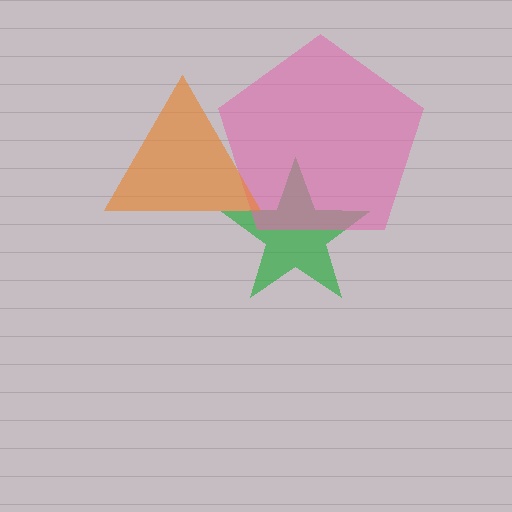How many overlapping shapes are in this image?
There are 3 overlapping shapes in the image.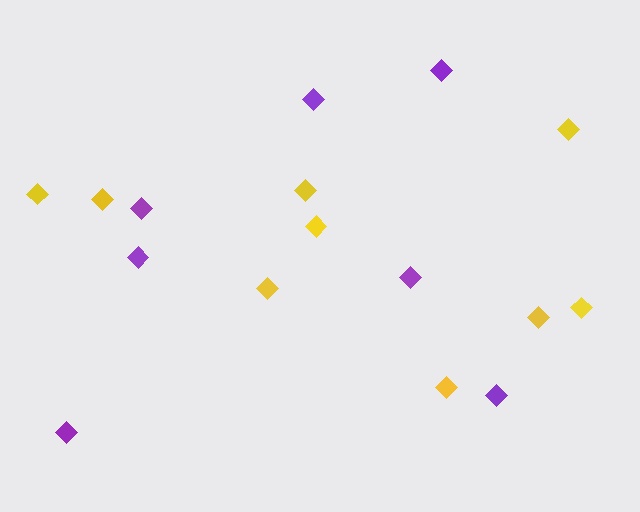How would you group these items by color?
There are 2 groups: one group of yellow diamonds (9) and one group of purple diamonds (7).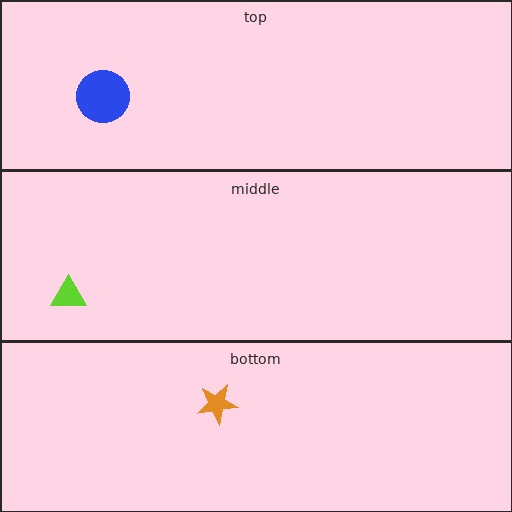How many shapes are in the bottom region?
1.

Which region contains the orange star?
The bottom region.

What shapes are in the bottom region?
The orange star.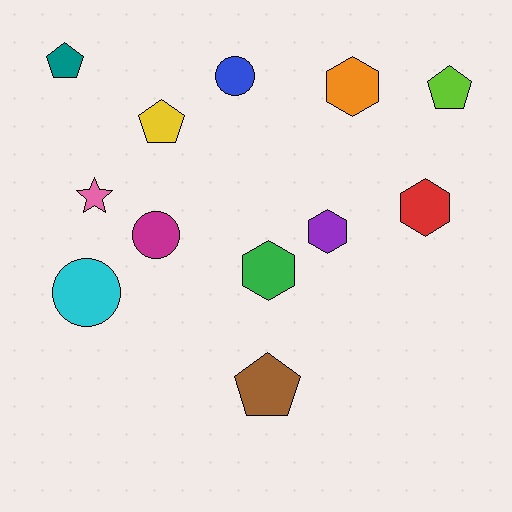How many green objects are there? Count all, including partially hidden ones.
There is 1 green object.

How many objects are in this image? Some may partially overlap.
There are 12 objects.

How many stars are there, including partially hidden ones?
There is 1 star.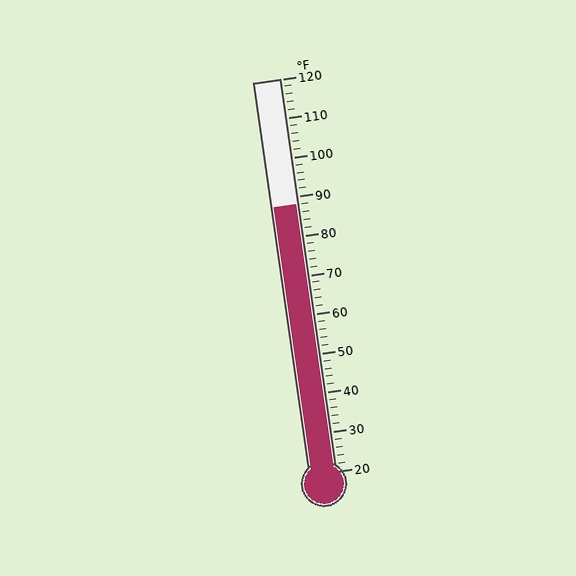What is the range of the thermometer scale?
The thermometer scale ranges from 20°F to 120°F.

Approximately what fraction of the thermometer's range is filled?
The thermometer is filled to approximately 70% of its range.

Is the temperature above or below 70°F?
The temperature is above 70°F.